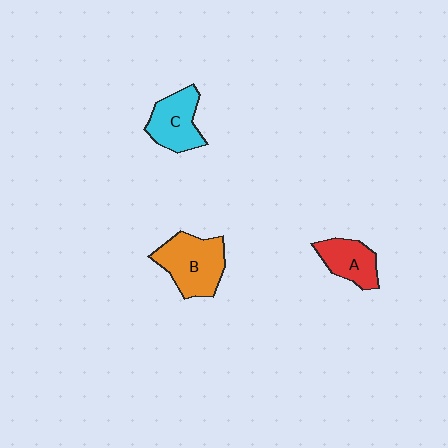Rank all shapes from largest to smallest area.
From largest to smallest: B (orange), C (cyan), A (red).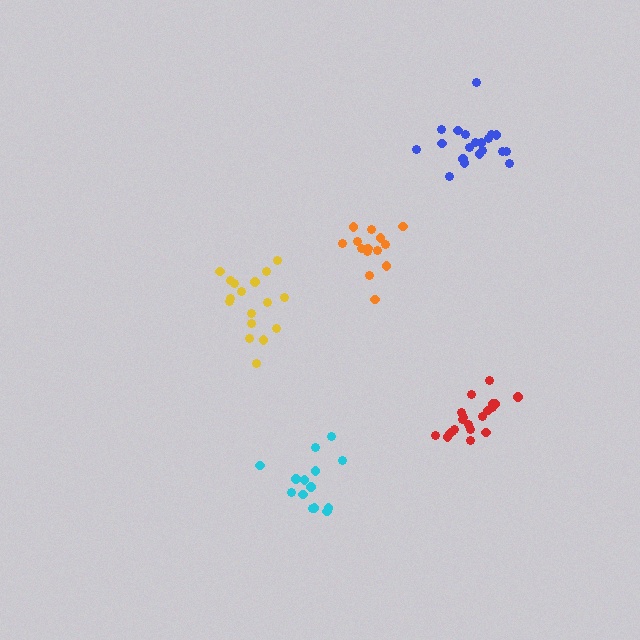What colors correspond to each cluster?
The clusters are colored: cyan, orange, yellow, blue, red.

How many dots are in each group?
Group 1: 14 dots, Group 2: 14 dots, Group 3: 17 dots, Group 4: 20 dots, Group 5: 20 dots (85 total).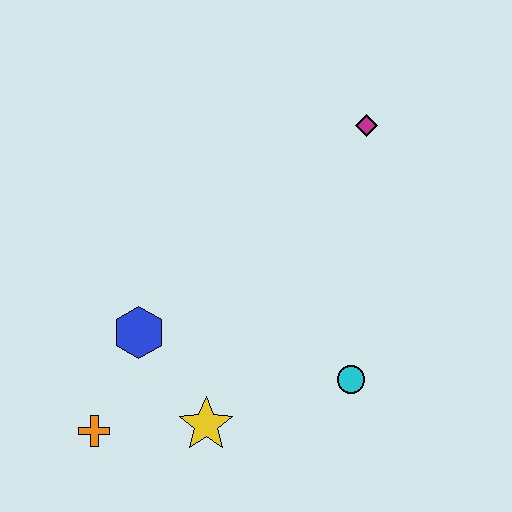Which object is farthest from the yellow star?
The magenta diamond is farthest from the yellow star.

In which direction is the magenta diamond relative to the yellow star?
The magenta diamond is above the yellow star.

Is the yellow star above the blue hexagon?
No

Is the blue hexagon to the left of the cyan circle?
Yes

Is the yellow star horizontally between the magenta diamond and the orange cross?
Yes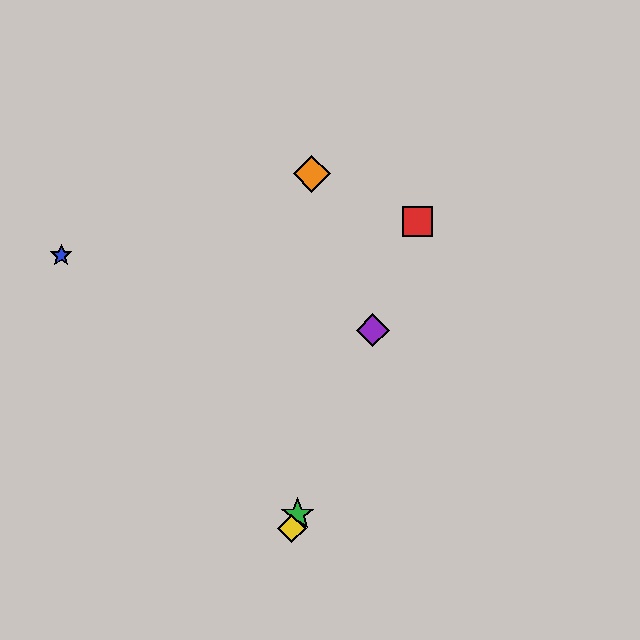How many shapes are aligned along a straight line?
4 shapes (the red square, the green star, the yellow diamond, the purple diamond) are aligned along a straight line.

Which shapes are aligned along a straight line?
The red square, the green star, the yellow diamond, the purple diamond are aligned along a straight line.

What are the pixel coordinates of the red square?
The red square is at (417, 221).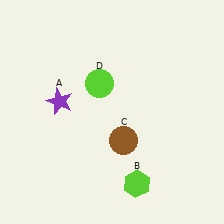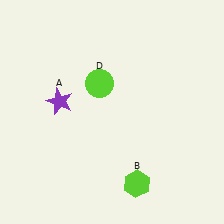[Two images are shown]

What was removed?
The brown circle (C) was removed in Image 2.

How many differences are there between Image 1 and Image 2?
There is 1 difference between the two images.